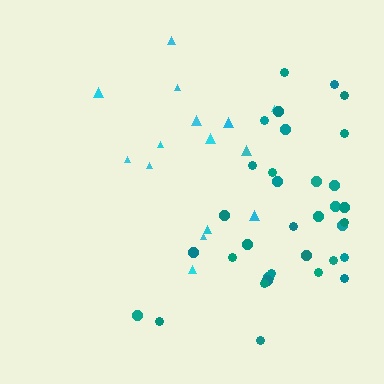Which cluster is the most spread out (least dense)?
Cyan.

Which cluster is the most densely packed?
Teal.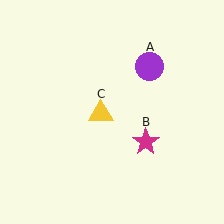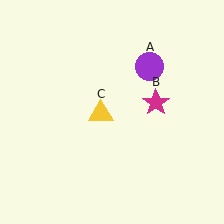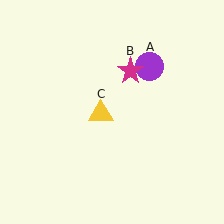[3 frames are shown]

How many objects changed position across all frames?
1 object changed position: magenta star (object B).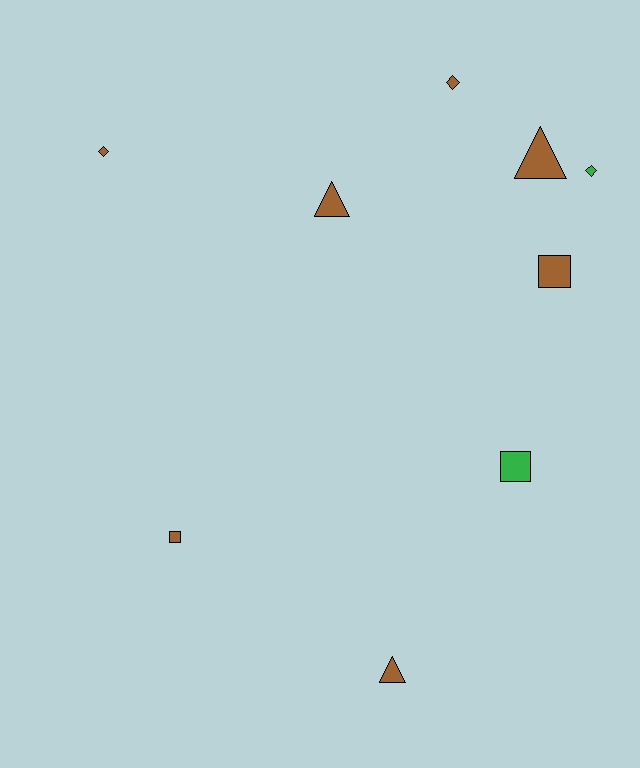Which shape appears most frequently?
Diamond, with 3 objects.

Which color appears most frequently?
Brown, with 7 objects.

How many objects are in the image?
There are 9 objects.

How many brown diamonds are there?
There are 2 brown diamonds.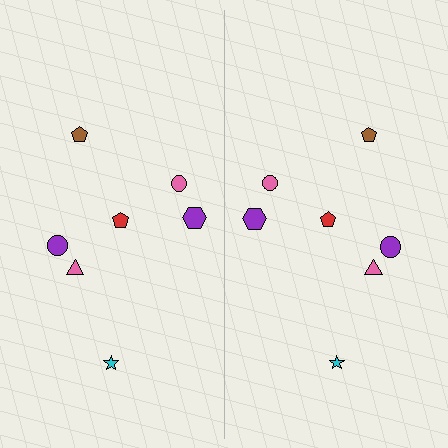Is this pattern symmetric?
Yes, this pattern has bilateral (reflection) symmetry.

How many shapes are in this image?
There are 14 shapes in this image.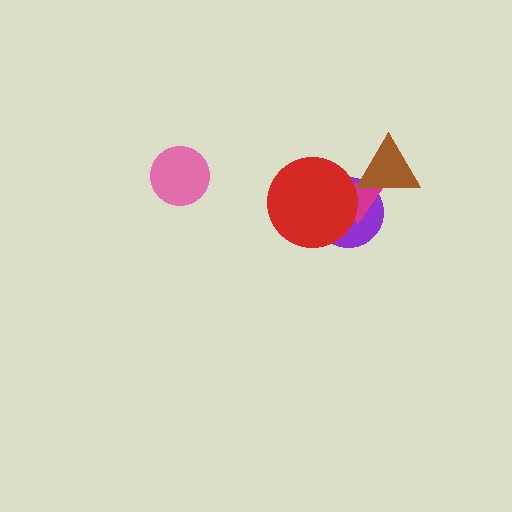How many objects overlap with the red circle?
2 objects overlap with the red circle.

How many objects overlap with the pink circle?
0 objects overlap with the pink circle.